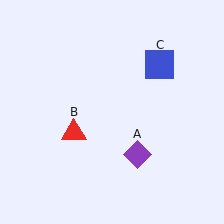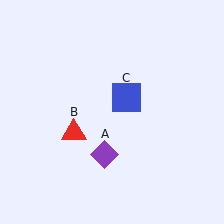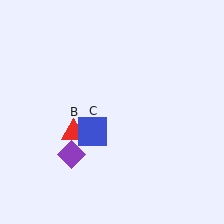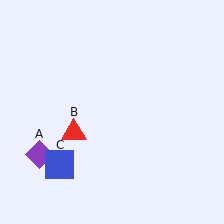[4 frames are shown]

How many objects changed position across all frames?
2 objects changed position: purple diamond (object A), blue square (object C).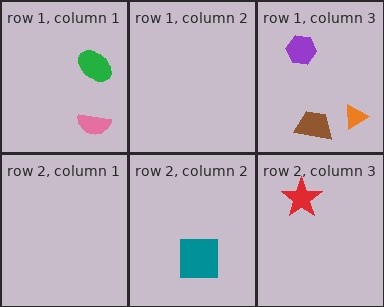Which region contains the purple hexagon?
The row 1, column 3 region.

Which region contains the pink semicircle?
The row 1, column 1 region.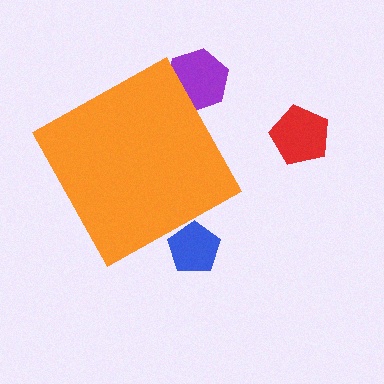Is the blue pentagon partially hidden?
Yes, the blue pentagon is partially hidden behind the orange diamond.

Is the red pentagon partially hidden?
No, the red pentagon is fully visible.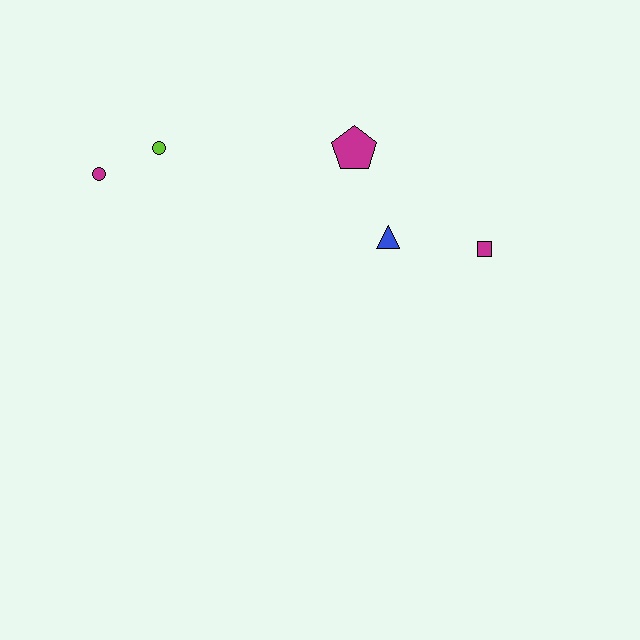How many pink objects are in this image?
There are no pink objects.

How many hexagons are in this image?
There are no hexagons.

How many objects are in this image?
There are 5 objects.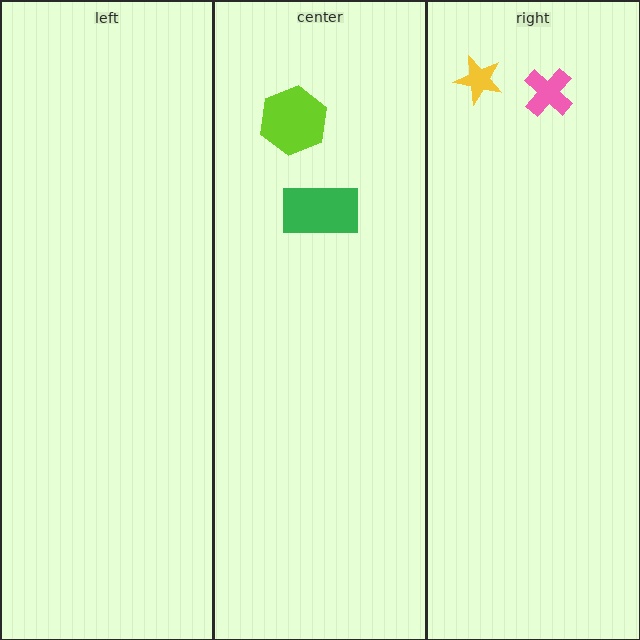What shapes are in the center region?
The lime hexagon, the green rectangle.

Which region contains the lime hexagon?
The center region.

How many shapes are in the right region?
2.